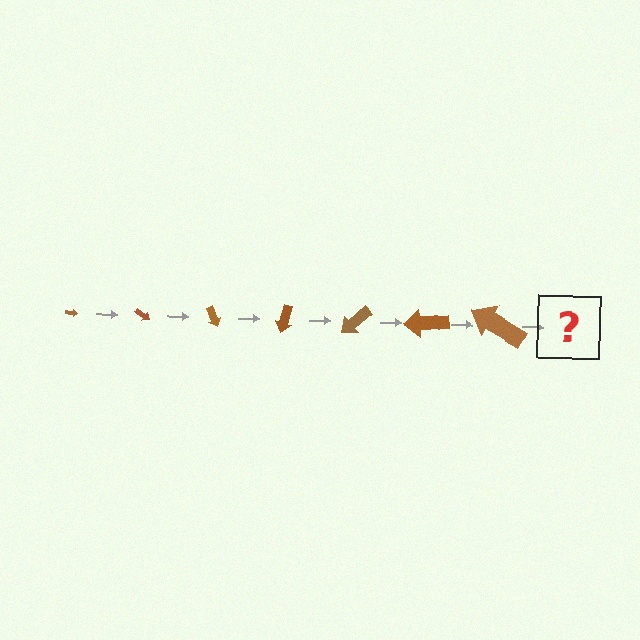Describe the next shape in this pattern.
It should be an arrow, larger than the previous one and rotated 245 degrees from the start.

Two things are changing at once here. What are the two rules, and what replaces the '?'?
The two rules are that the arrow grows larger each step and it rotates 35 degrees each step. The '?' should be an arrow, larger than the previous one and rotated 245 degrees from the start.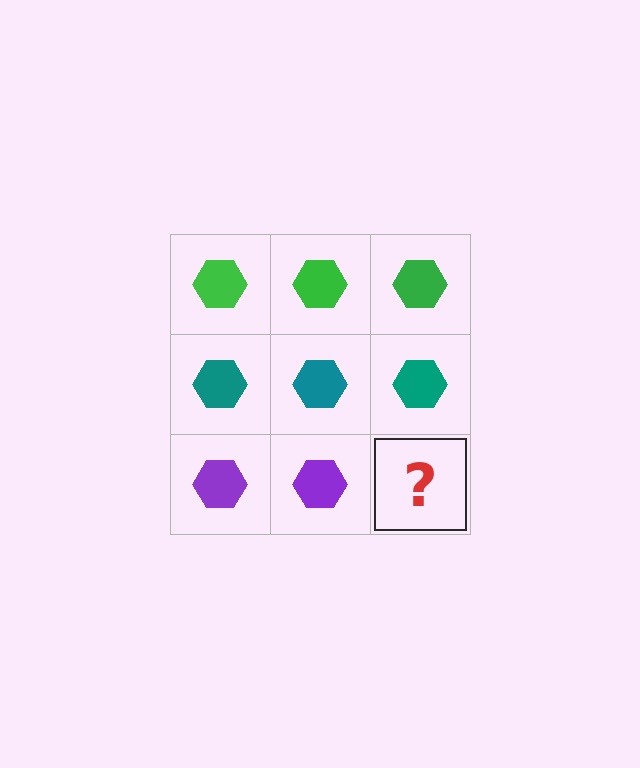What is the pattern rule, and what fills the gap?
The rule is that each row has a consistent color. The gap should be filled with a purple hexagon.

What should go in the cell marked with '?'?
The missing cell should contain a purple hexagon.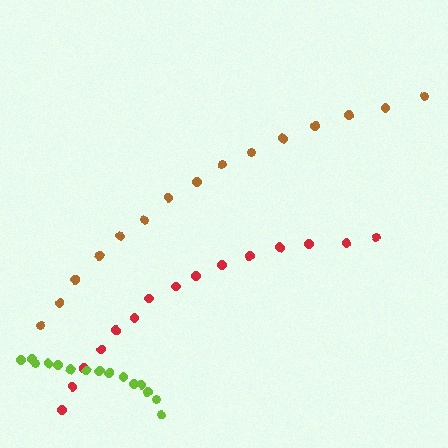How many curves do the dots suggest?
There are 3 distinct paths.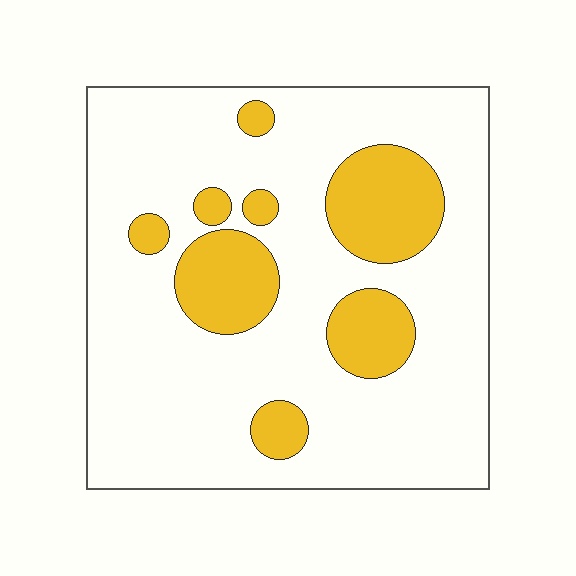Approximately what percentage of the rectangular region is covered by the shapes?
Approximately 20%.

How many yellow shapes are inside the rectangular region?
8.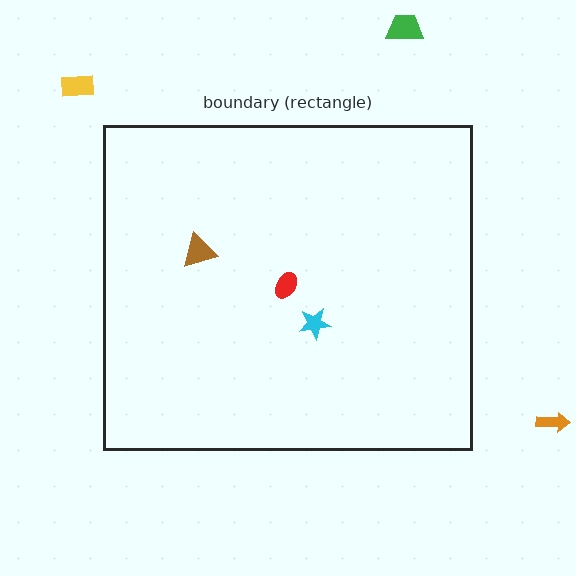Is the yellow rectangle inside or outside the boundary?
Outside.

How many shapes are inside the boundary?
3 inside, 3 outside.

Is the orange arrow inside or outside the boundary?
Outside.